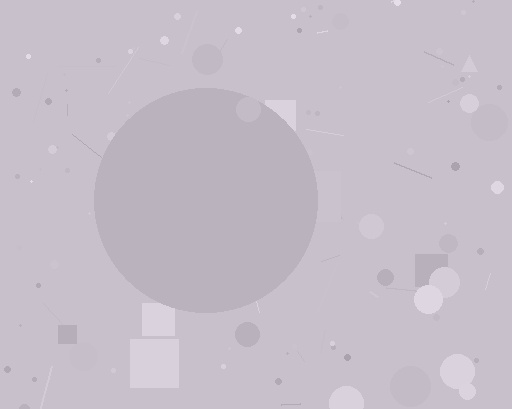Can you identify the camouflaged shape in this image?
The camouflaged shape is a circle.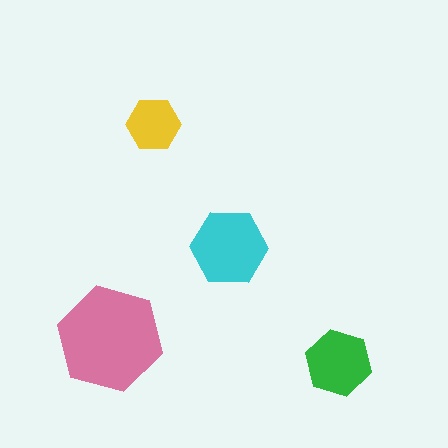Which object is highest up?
The yellow hexagon is topmost.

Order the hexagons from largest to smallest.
the pink one, the cyan one, the green one, the yellow one.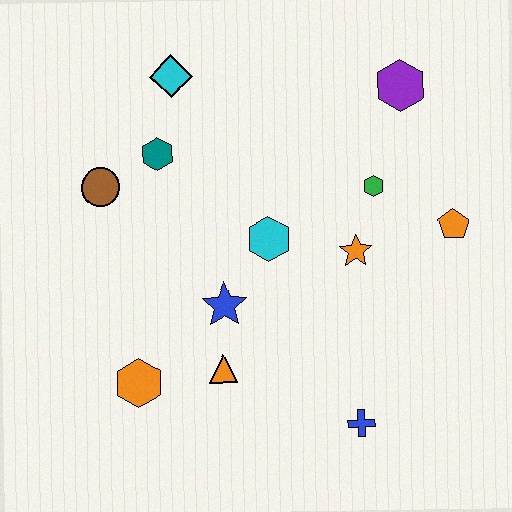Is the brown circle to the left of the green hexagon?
Yes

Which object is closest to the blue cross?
The orange triangle is closest to the blue cross.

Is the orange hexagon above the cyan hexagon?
No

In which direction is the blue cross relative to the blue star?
The blue cross is to the right of the blue star.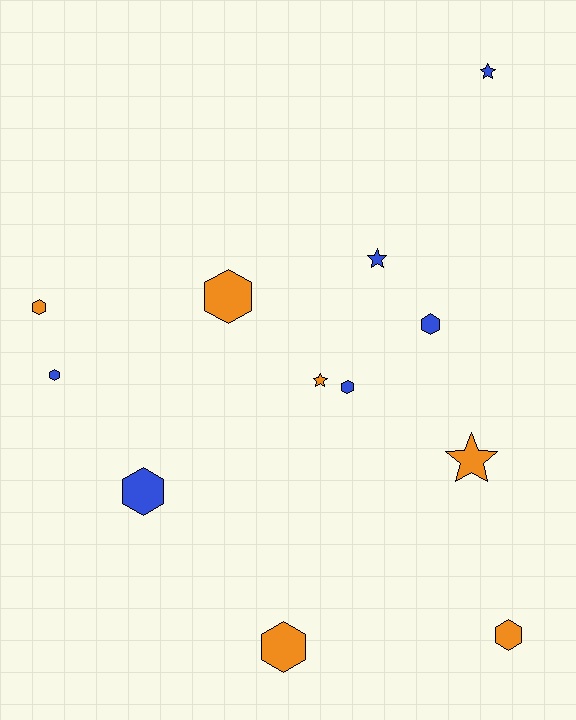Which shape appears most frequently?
Hexagon, with 8 objects.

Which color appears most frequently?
Orange, with 6 objects.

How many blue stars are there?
There are 2 blue stars.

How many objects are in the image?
There are 12 objects.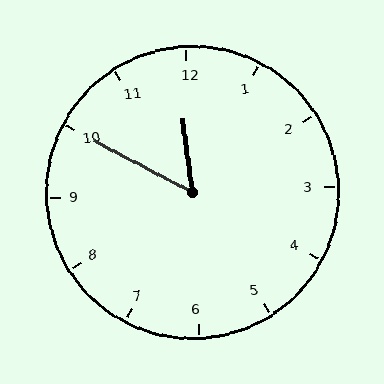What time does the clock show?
11:50.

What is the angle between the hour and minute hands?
Approximately 55 degrees.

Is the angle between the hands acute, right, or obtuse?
It is acute.